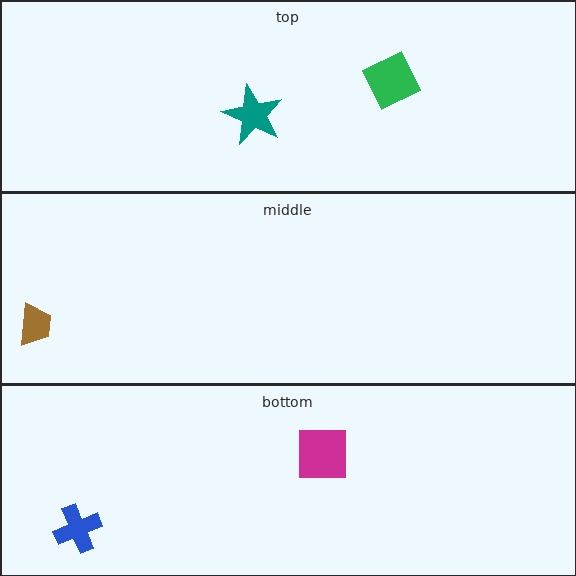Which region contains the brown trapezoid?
The middle region.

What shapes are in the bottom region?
The blue cross, the magenta square.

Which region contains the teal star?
The top region.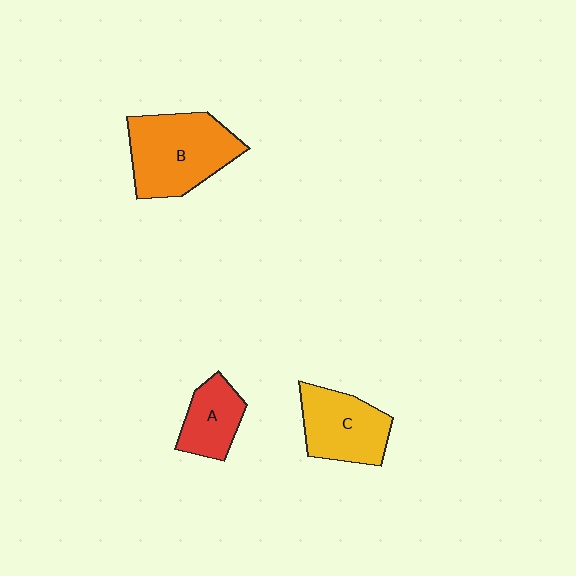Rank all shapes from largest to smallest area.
From largest to smallest: B (orange), C (yellow), A (red).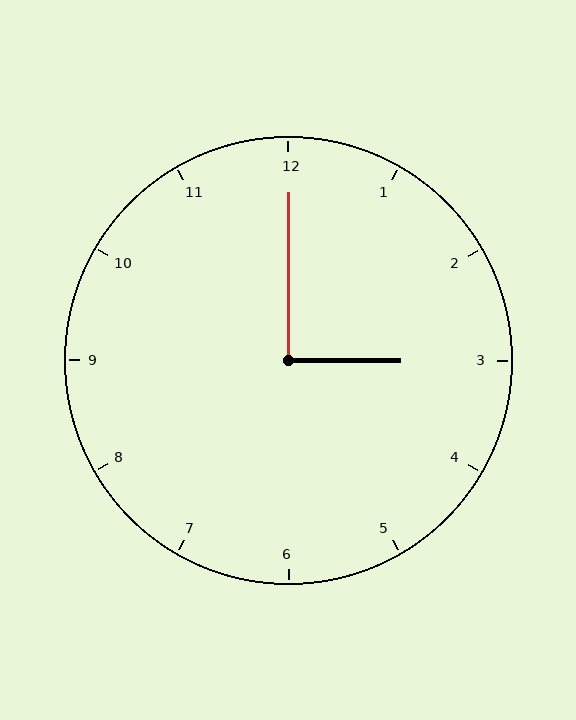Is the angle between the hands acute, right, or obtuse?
It is right.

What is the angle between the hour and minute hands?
Approximately 90 degrees.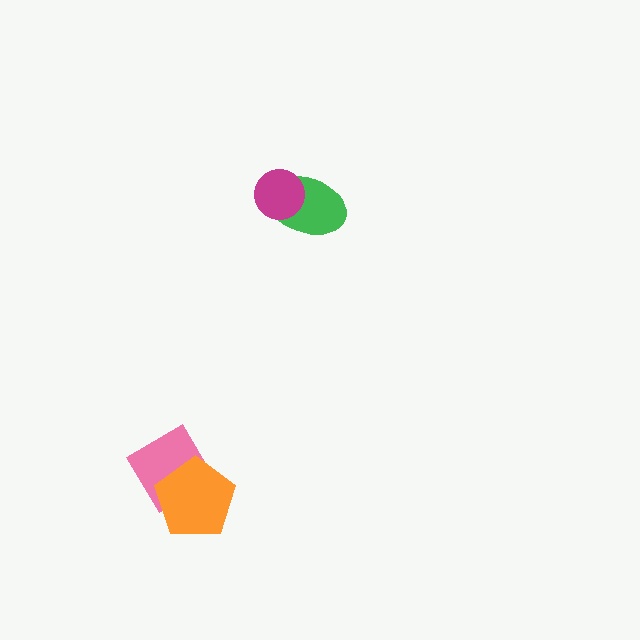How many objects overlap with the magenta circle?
1 object overlaps with the magenta circle.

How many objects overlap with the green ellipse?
1 object overlaps with the green ellipse.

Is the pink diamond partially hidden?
Yes, it is partially covered by another shape.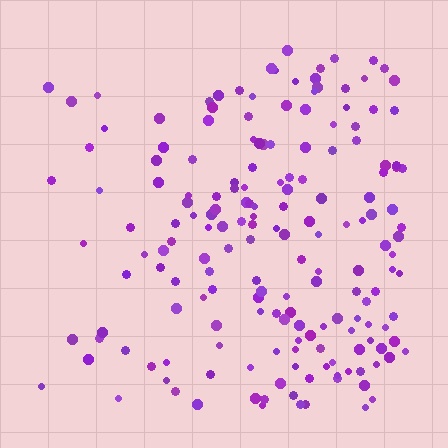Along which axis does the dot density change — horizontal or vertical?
Horizontal.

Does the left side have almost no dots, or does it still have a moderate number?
Still a moderate number, just noticeably fewer than the right.